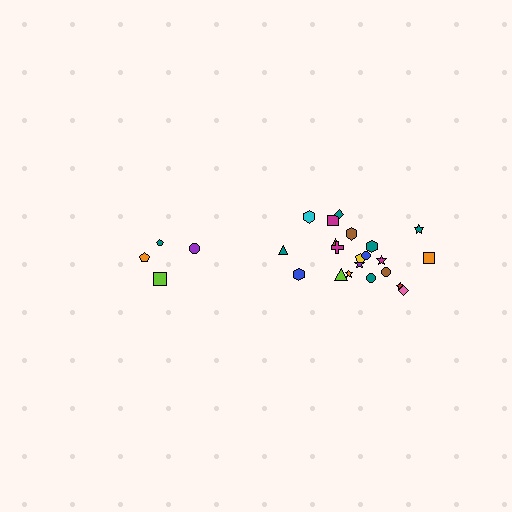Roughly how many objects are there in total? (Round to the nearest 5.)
Roughly 25 objects in total.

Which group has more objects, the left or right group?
The right group.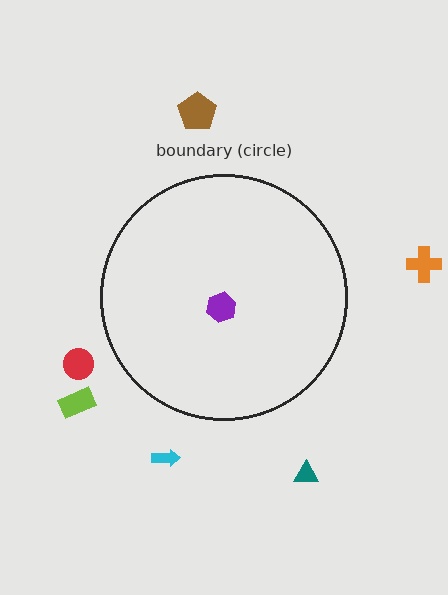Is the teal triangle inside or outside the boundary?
Outside.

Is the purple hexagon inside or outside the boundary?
Inside.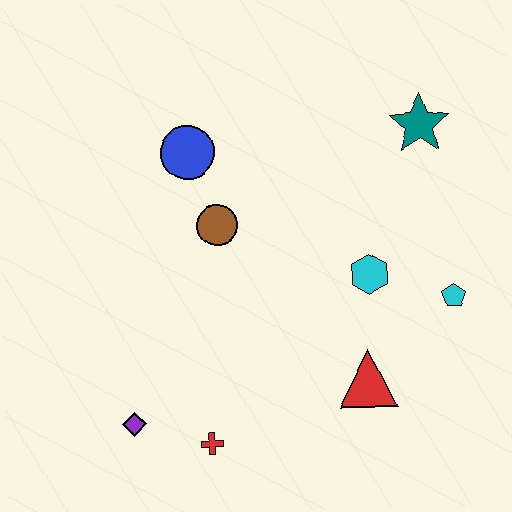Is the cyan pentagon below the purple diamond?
No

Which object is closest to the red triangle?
The cyan hexagon is closest to the red triangle.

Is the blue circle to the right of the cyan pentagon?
No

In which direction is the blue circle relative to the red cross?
The blue circle is above the red cross.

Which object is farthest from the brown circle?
The cyan pentagon is farthest from the brown circle.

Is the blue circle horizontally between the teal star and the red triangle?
No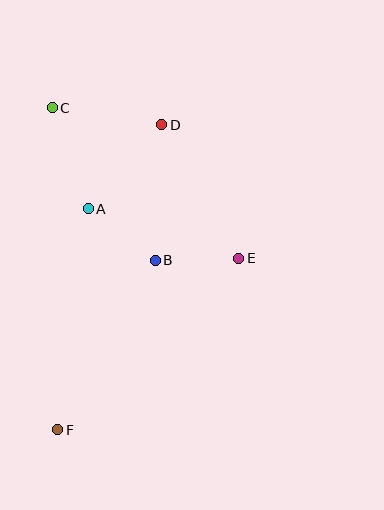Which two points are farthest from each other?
Points D and F are farthest from each other.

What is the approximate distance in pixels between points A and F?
The distance between A and F is approximately 223 pixels.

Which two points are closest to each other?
Points B and E are closest to each other.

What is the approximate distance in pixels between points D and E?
The distance between D and E is approximately 154 pixels.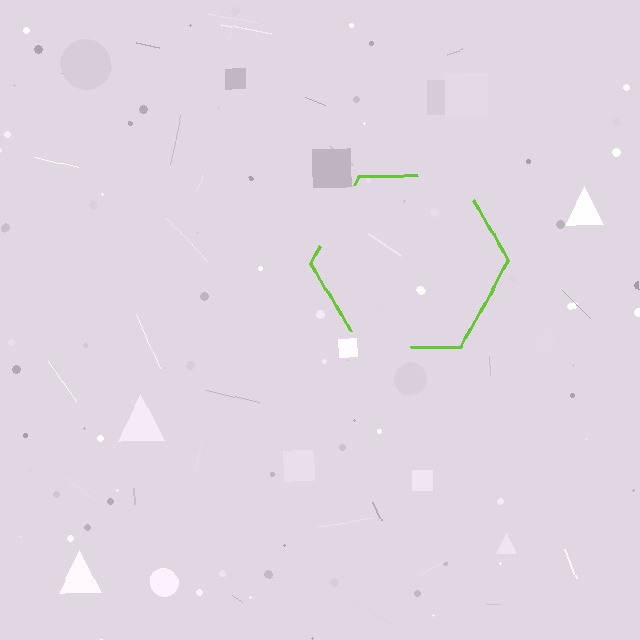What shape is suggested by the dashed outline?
The dashed outline suggests a hexagon.